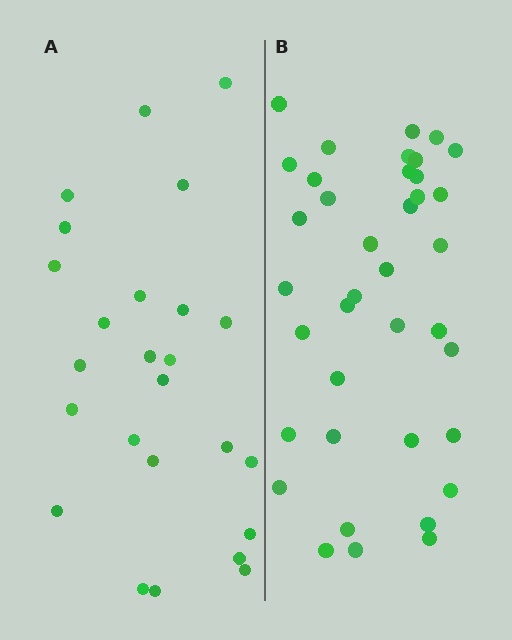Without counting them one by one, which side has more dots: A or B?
Region B (the right region) has more dots.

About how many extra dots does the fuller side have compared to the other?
Region B has approximately 15 more dots than region A.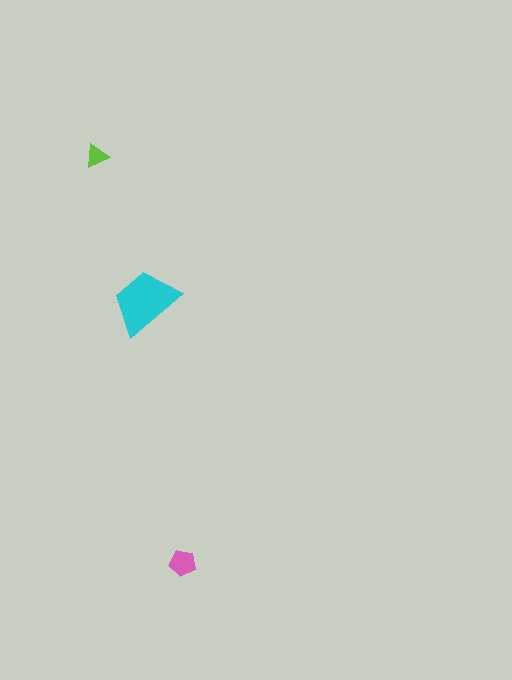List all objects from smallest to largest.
The lime triangle, the pink pentagon, the cyan trapezoid.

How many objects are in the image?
There are 3 objects in the image.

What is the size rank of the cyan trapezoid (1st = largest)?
1st.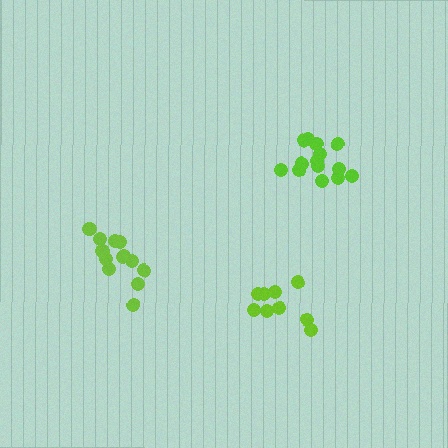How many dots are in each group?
Group 1: 9 dots, Group 2: 14 dots, Group 3: 13 dots (36 total).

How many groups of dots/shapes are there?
There are 3 groups.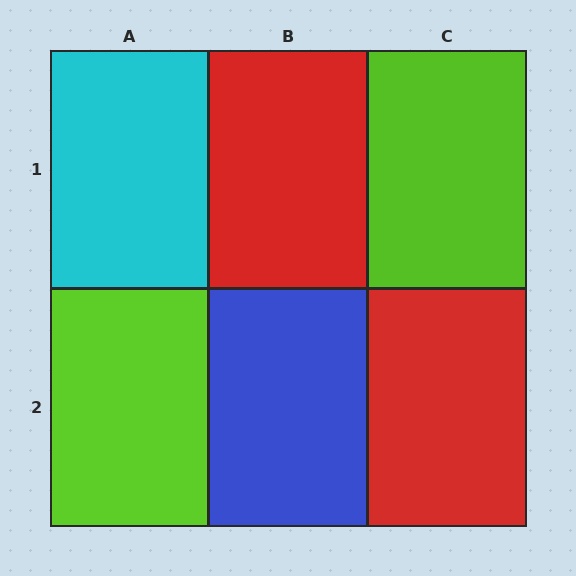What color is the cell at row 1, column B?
Red.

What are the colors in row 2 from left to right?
Lime, blue, red.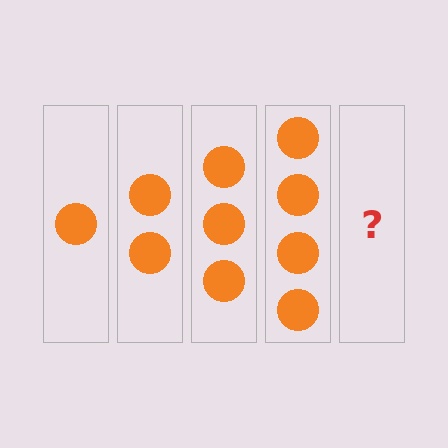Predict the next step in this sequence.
The next step is 5 circles.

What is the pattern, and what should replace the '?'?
The pattern is that each step adds one more circle. The '?' should be 5 circles.